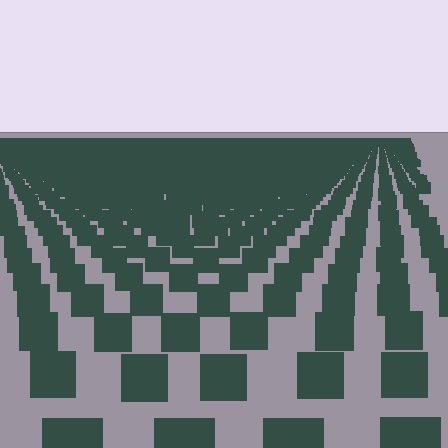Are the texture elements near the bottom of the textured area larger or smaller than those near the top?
Larger. Near the bottom, elements are closer to the viewer and appear at a bigger on-screen size.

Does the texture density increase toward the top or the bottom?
Density increases toward the top.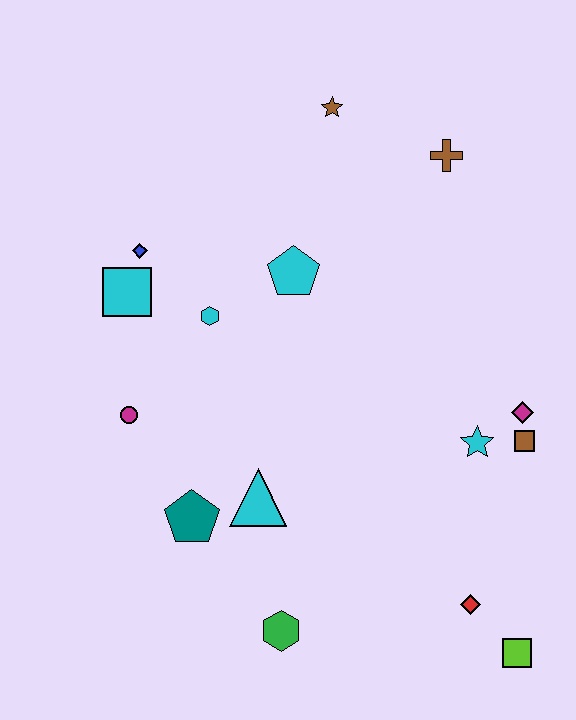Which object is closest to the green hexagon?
The cyan triangle is closest to the green hexagon.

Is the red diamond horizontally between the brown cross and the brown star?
No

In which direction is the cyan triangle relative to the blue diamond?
The cyan triangle is below the blue diamond.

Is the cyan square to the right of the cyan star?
No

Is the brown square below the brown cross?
Yes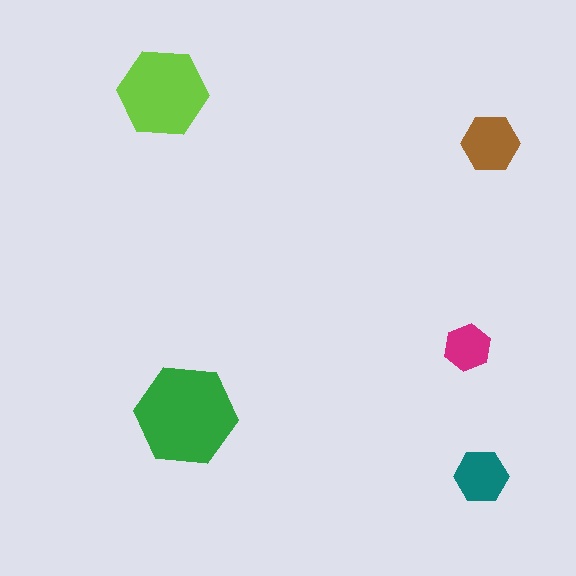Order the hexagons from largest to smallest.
the green one, the lime one, the brown one, the teal one, the magenta one.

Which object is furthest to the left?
The lime hexagon is leftmost.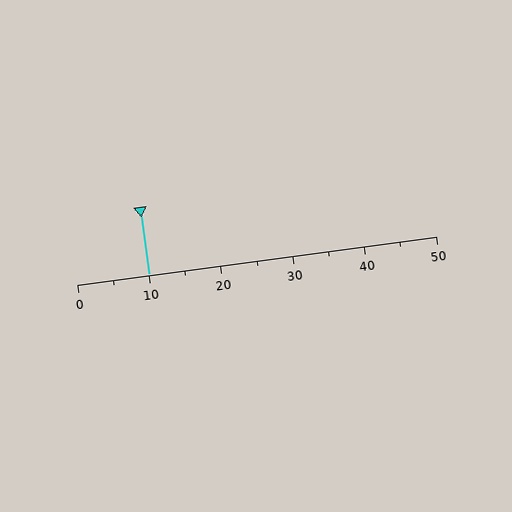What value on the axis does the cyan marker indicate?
The marker indicates approximately 10.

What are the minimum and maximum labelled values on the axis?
The axis runs from 0 to 50.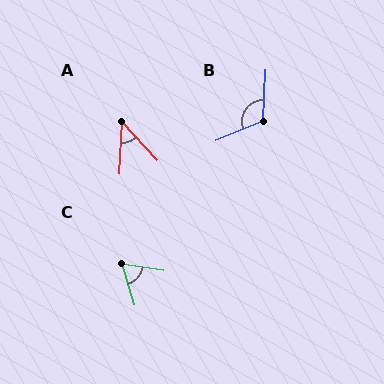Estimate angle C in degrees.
Approximately 65 degrees.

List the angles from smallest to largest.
A (45°), C (65°), B (114°).